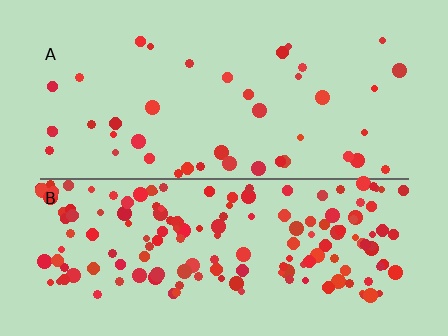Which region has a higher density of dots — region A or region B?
B (the bottom).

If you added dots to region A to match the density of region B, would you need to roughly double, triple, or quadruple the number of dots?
Approximately quadruple.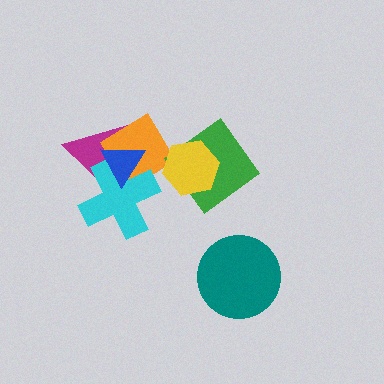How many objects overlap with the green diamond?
1 object overlaps with the green diamond.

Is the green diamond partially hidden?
Yes, it is partially covered by another shape.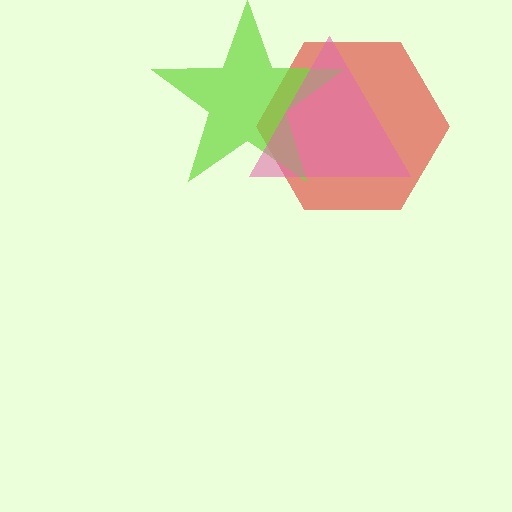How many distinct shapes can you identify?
There are 3 distinct shapes: a red hexagon, a lime star, a pink triangle.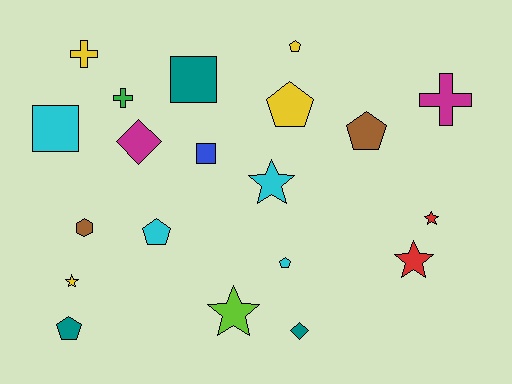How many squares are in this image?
There are 3 squares.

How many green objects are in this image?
There is 1 green object.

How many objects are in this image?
There are 20 objects.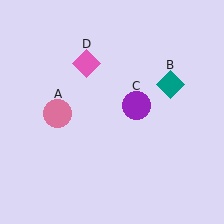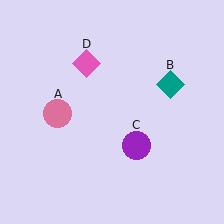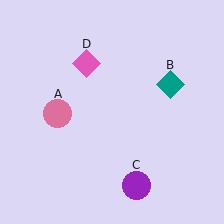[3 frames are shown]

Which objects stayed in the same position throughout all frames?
Pink circle (object A) and teal diamond (object B) and pink diamond (object D) remained stationary.